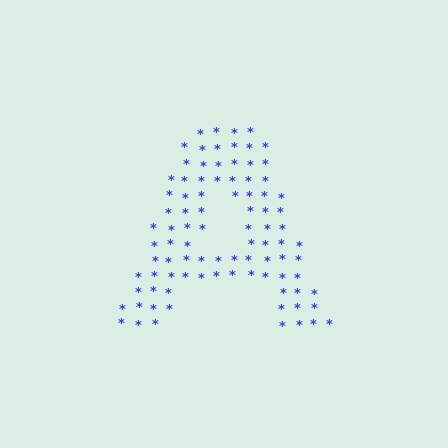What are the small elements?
The small elements are asterisks.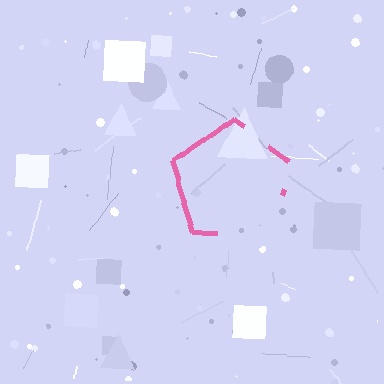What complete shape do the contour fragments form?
The contour fragments form a pentagon.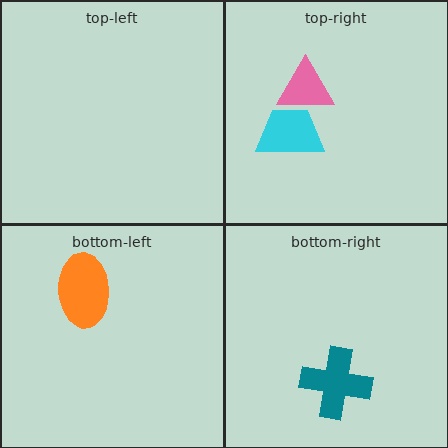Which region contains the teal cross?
The bottom-right region.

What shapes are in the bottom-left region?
The orange ellipse.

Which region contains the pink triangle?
The top-right region.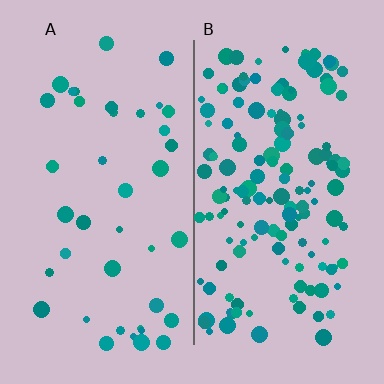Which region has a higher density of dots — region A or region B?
B (the right).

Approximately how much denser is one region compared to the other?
Approximately 3.6× — region B over region A.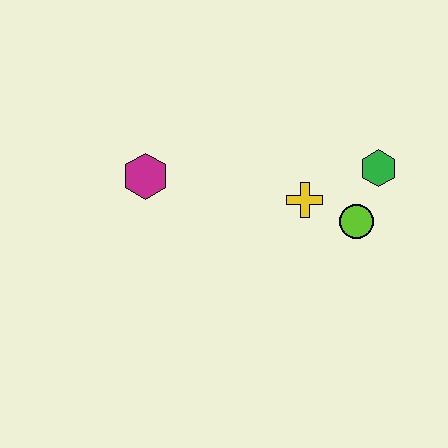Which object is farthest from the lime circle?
The magenta hexagon is farthest from the lime circle.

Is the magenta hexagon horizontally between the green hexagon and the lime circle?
No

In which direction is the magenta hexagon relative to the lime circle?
The magenta hexagon is to the left of the lime circle.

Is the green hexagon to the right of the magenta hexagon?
Yes